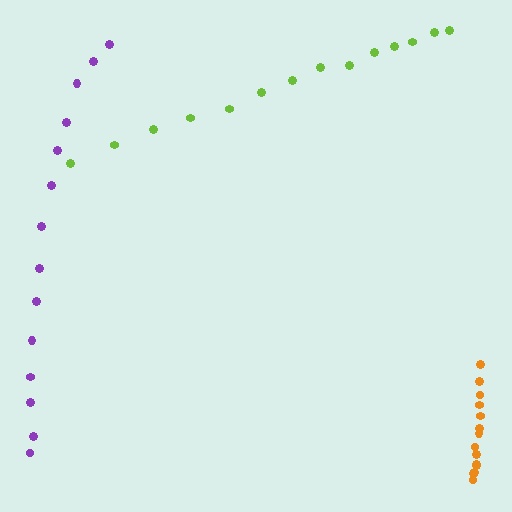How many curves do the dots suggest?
There are 3 distinct paths.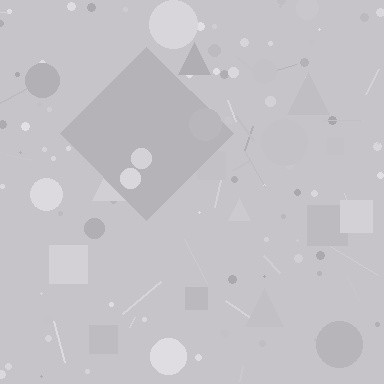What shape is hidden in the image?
A diamond is hidden in the image.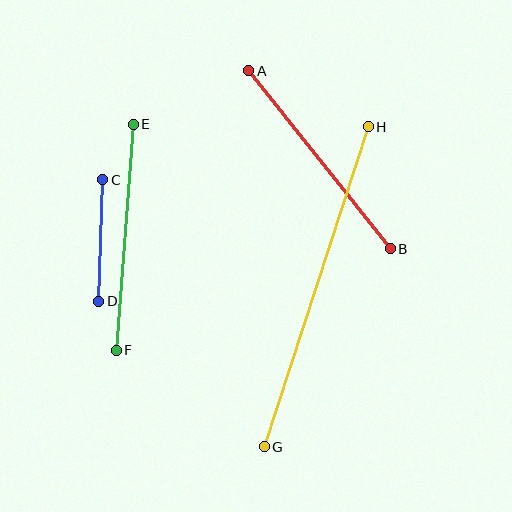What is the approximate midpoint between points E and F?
The midpoint is at approximately (125, 237) pixels.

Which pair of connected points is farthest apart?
Points G and H are farthest apart.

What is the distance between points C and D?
The distance is approximately 122 pixels.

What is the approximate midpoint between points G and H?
The midpoint is at approximately (316, 287) pixels.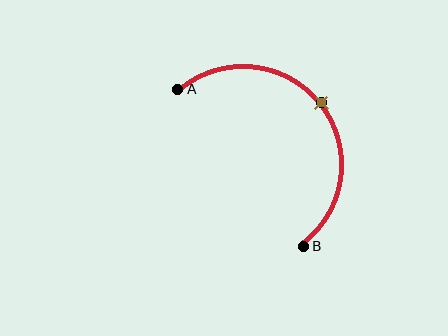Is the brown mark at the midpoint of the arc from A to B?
Yes. The brown mark lies on the arc at equal arc-length from both A and B — it is the arc midpoint.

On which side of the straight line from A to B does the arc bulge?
The arc bulges above and to the right of the straight line connecting A and B.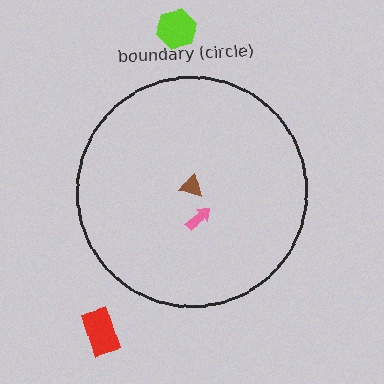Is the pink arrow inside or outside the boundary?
Inside.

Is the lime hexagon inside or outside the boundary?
Outside.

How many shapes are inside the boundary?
2 inside, 2 outside.